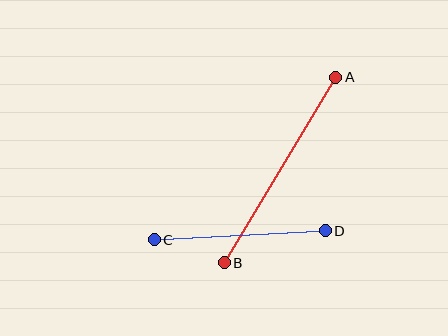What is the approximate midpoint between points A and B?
The midpoint is at approximately (280, 170) pixels.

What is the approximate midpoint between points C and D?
The midpoint is at approximately (240, 235) pixels.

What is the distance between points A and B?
The distance is approximately 217 pixels.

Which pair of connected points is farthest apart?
Points A and B are farthest apart.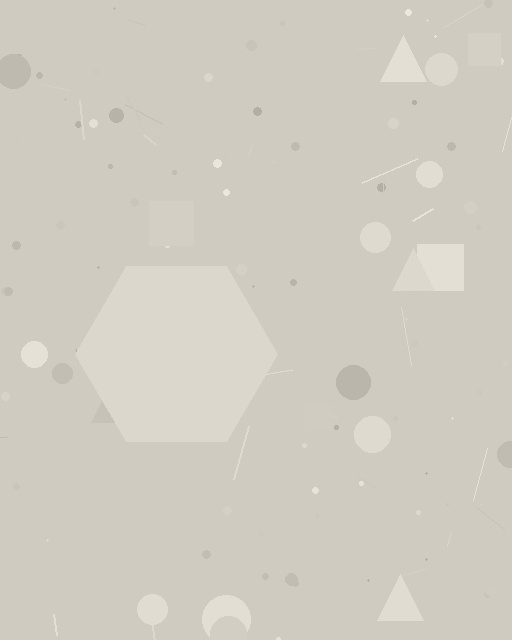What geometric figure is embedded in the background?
A hexagon is embedded in the background.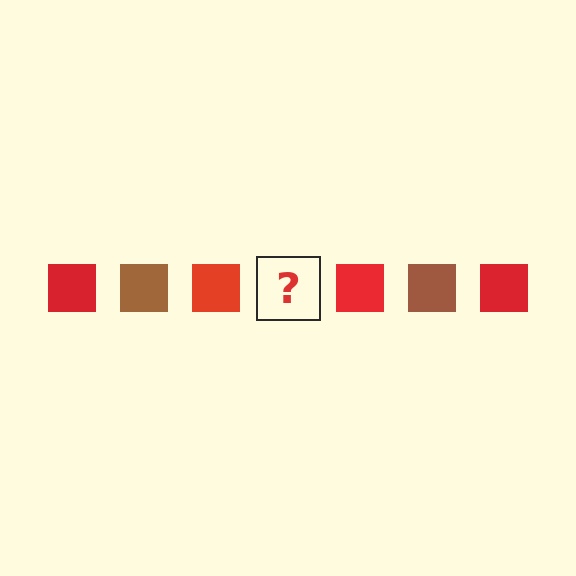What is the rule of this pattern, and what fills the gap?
The rule is that the pattern cycles through red, brown squares. The gap should be filled with a brown square.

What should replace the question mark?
The question mark should be replaced with a brown square.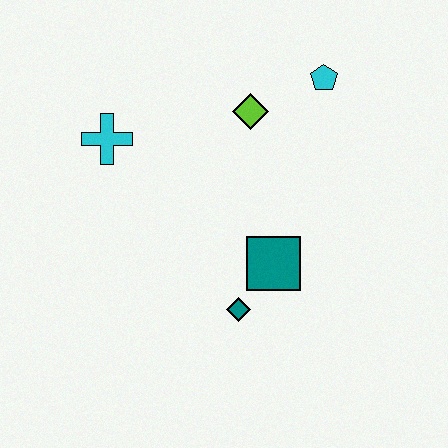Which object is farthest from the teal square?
The cyan cross is farthest from the teal square.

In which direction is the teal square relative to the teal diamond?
The teal square is above the teal diamond.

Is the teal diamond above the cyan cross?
No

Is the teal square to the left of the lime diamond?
No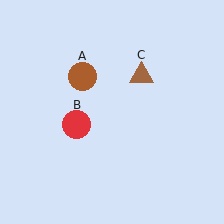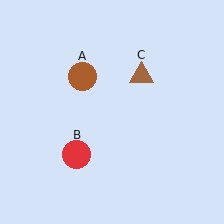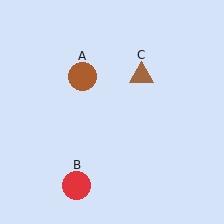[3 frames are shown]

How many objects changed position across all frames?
1 object changed position: red circle (object B).